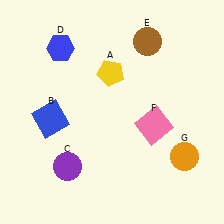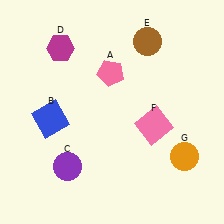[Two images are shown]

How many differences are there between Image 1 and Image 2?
There are 2 differences between the two images.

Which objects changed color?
A changed from yellow to pink. D changed from blue to magenta.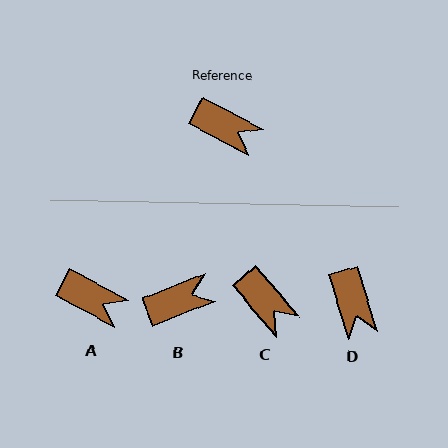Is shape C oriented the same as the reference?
No, it is off by about 21 degrees.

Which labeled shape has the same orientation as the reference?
A.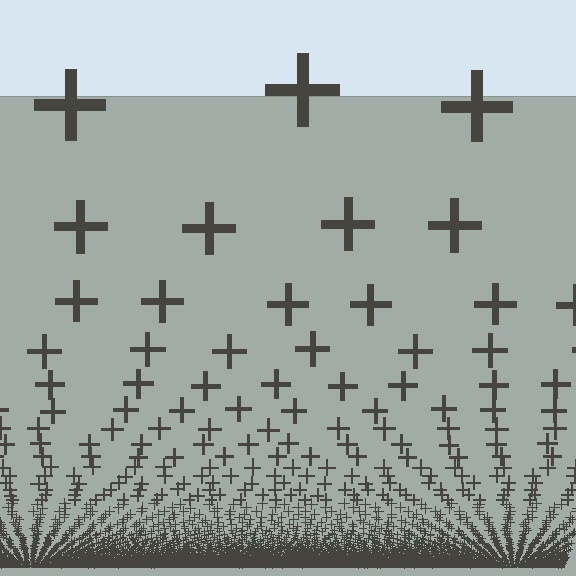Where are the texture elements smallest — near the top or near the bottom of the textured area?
Near the bottom.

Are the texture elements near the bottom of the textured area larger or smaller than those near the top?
Smaller. The gradient is inverted — elements near the bottom are smaller and denser.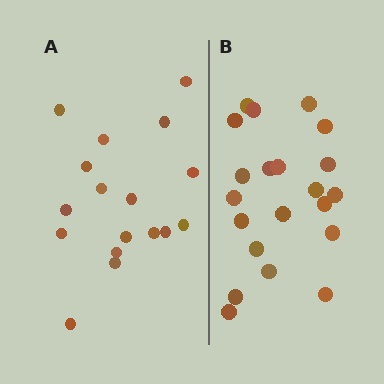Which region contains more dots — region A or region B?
Region B (the right region) has more dots.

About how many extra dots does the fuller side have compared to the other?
Region B has about 4 more dots than region A.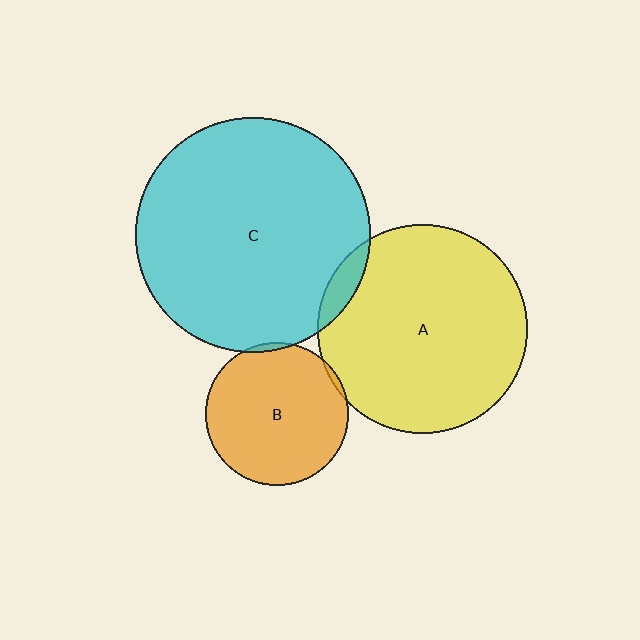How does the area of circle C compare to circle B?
Approximately 2.7 times.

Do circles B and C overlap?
Yes.